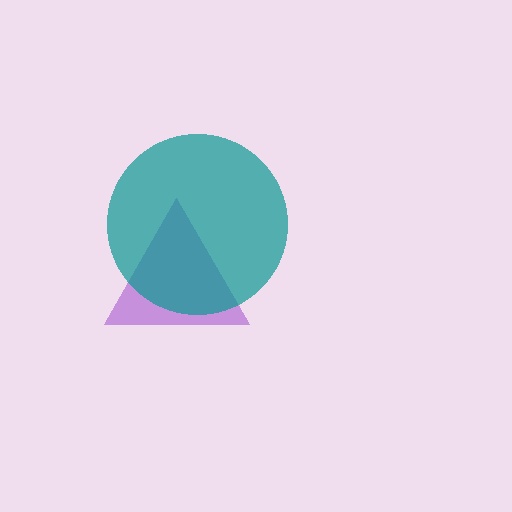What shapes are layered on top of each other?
The layered shapes are: a purple triangle, a teal circle.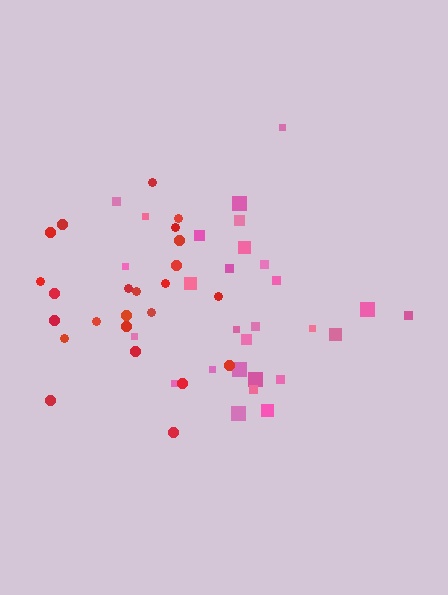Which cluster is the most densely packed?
Pink.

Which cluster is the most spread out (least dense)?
Red.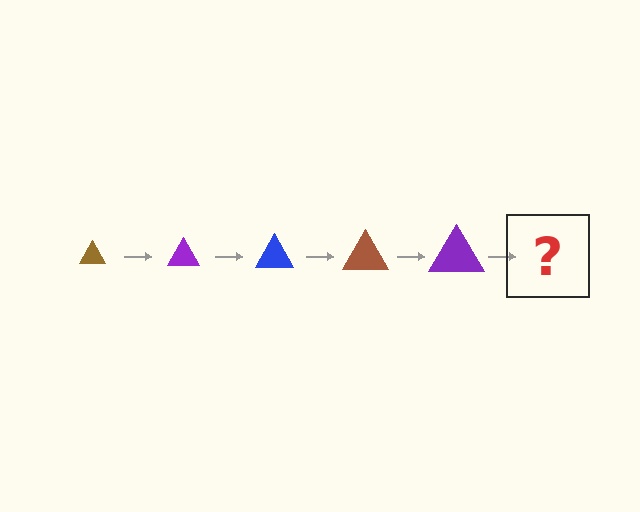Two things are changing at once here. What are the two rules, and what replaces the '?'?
The two rules are that the triangle grows larger each step and the color cycles through brown, purple, and blue. The '?' should be a blue triangle, larger than the previous one.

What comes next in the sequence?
The next element should be a blue triangle, larger than the previous one.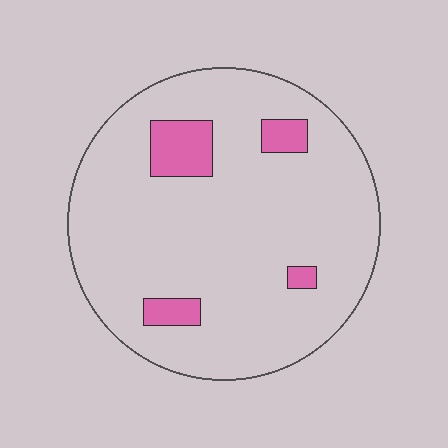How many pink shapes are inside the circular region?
4.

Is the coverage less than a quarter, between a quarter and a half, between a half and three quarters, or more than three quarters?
Less than a quarter.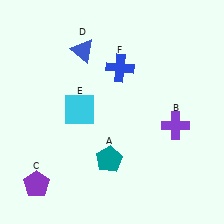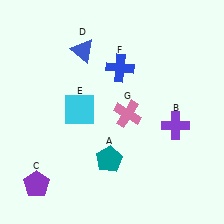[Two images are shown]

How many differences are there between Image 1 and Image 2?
There is 1 difference between the two images.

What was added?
A pink cross (G) was added in Image 2.